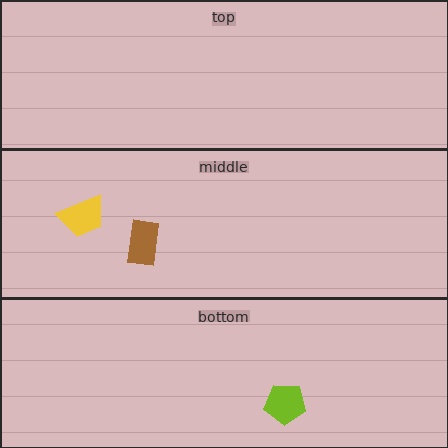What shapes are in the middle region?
The yellow trapezoid, the brown rectangle.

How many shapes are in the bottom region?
1.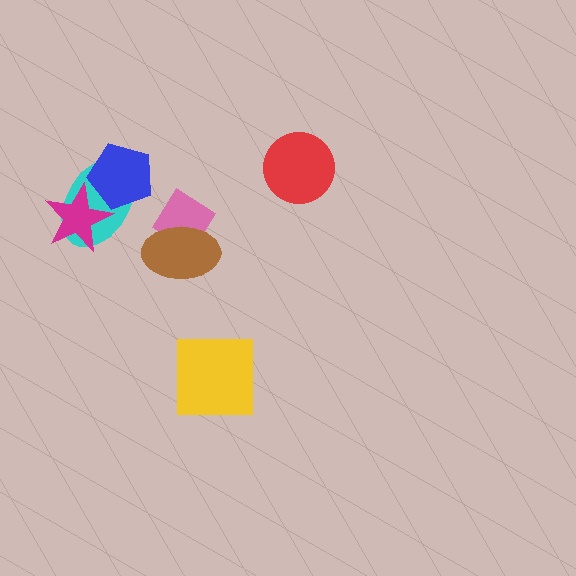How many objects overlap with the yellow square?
0 objects overlap with the yellow square.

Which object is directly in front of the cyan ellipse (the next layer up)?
The blue pentagon is directly in front of the cyan ellipse.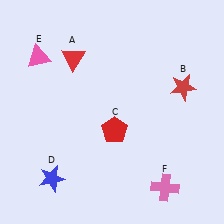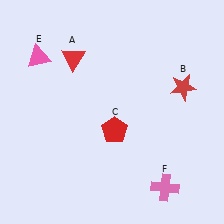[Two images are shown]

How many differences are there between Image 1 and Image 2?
There is 1 difference between the two images.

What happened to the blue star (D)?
The blue star (D) was removed in Image 2. It was in the bottom-left area of Image 1.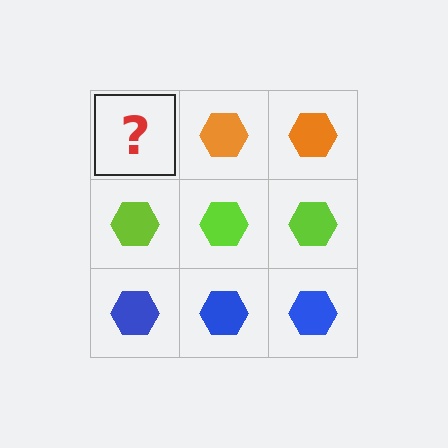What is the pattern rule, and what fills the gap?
The rule is that each row has a consistent color. The gap should be filled with an orange hexagon.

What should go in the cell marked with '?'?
The missing cell should contain an orange hexagon.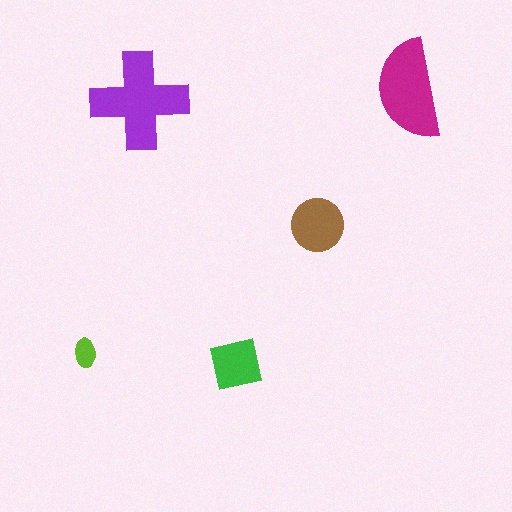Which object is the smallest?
The lime ellipse.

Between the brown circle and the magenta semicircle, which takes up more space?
The magenta semicircle.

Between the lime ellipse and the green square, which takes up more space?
The green square.